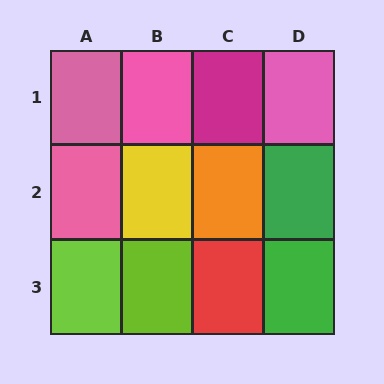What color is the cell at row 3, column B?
Lime.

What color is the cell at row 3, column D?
Green.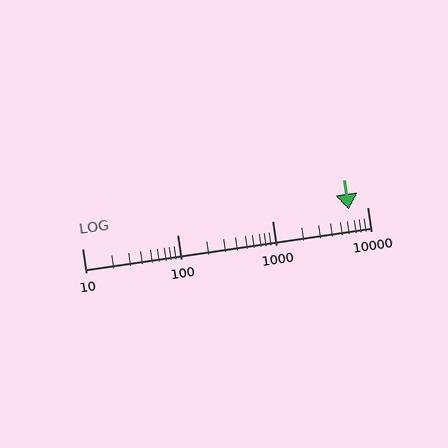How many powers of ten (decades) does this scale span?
The scale spans 3 decades, from 10 to 10000.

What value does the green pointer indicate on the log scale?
The pointer indicates approximately 6400.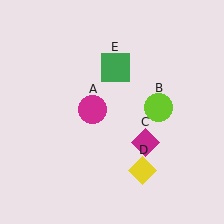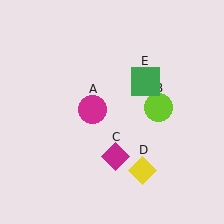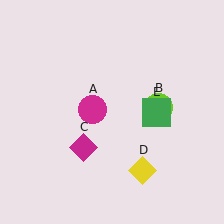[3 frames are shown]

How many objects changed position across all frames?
2 objects changed position: magenta diamond (object C), green square (object E).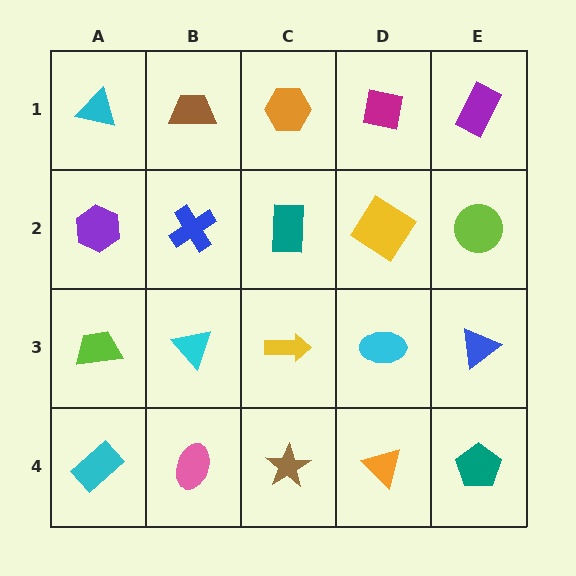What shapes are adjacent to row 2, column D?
A magenta square (row 1, column D), a cyan ellipse (row 3, column D), a teal rectangle (row 2, column C), a lime circle (row 2, column E).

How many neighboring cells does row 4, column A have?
2.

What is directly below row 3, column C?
A brown star.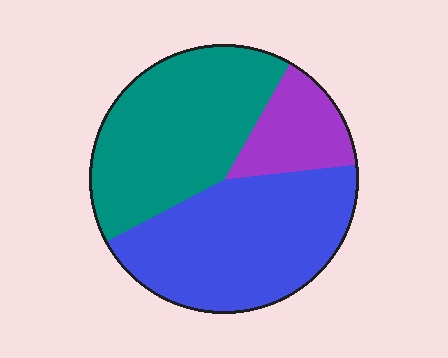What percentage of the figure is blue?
Blue takes up between a quarter and a half of the figure.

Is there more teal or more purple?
Teal.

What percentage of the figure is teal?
Teal covers roughly 40% of the figure.